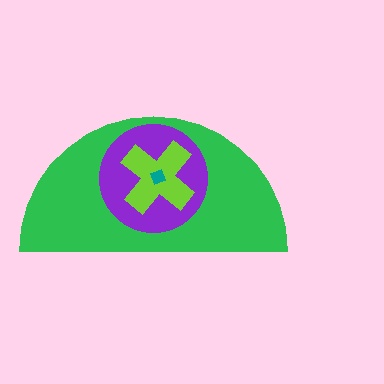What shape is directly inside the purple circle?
The lime cross.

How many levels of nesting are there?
4.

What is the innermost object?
The teal diamond.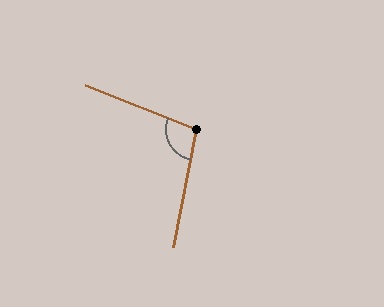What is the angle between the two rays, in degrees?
Approximately 100 degrees.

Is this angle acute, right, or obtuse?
It is obtuse.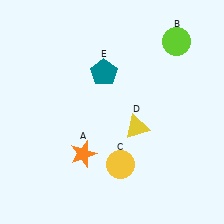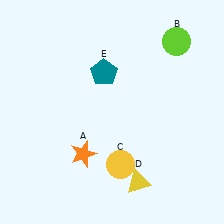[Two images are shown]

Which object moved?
The yellow triangle (D) moved down.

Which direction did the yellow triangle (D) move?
The yellow triangle (D) moved down.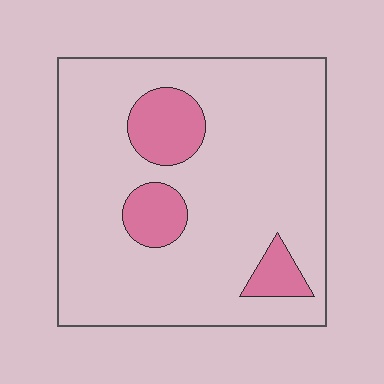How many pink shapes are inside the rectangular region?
3.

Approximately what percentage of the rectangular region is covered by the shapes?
Approximately 15%.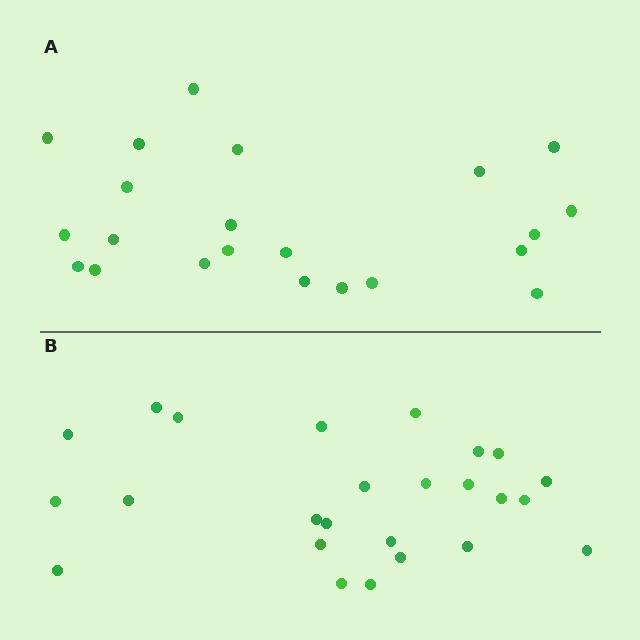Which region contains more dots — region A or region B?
Region B (the bottom region) has more dots.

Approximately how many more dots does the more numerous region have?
Region B has just a few more — roughly 2 or 3 more dots than region A.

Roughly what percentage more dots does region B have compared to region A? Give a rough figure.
About 15% more.